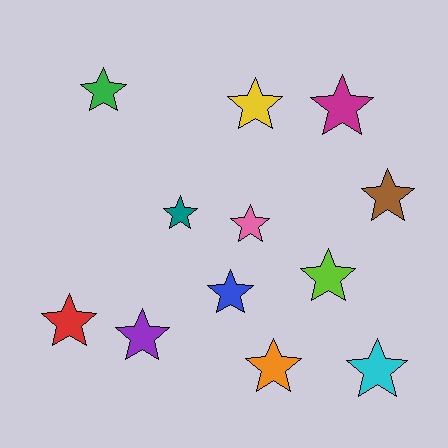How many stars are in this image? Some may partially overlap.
There are 12 stars.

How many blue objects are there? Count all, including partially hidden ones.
There is 1 blue object.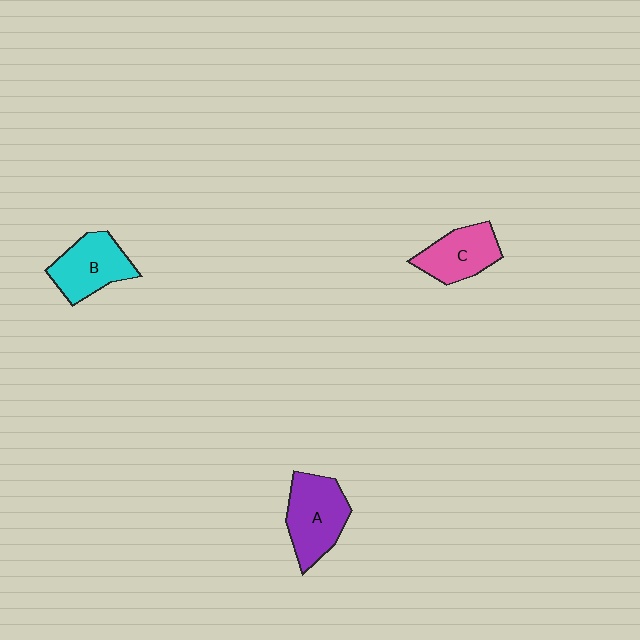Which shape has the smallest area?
Shape C (pink).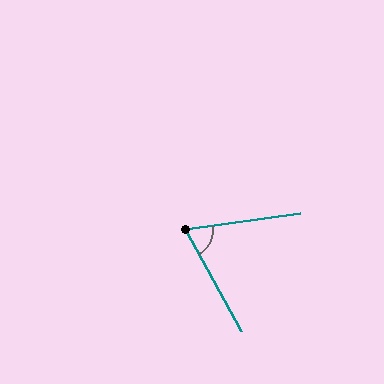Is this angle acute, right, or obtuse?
It is acute.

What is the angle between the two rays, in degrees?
Approximately 69 degrees.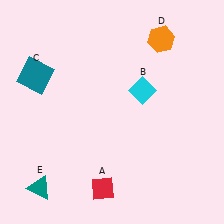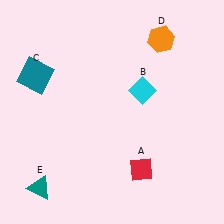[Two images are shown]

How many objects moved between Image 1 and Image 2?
1 object moved between the two images.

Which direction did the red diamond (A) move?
The red diamond (A) moved right.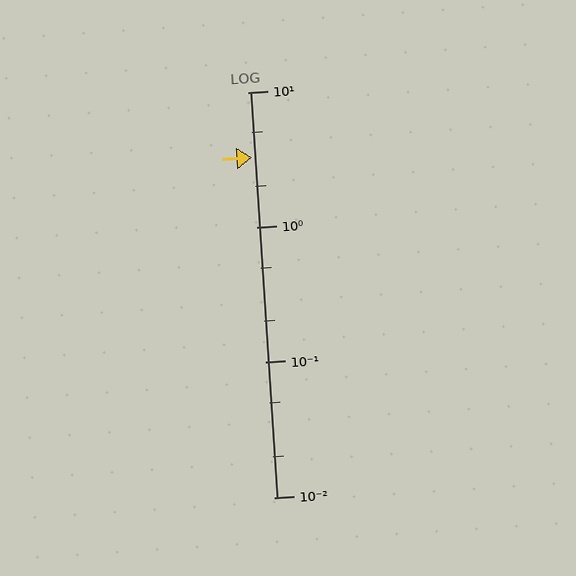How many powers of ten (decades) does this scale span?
The scale spans 3 decades, from 0.01 to 10.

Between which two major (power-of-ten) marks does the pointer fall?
The pointer is between 1 and 10.